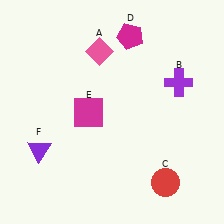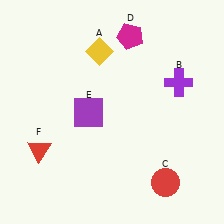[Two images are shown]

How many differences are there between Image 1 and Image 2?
There are 3 differences between the two images.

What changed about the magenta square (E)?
In Image 1, E is magenta. In Image 2, it changed to purple.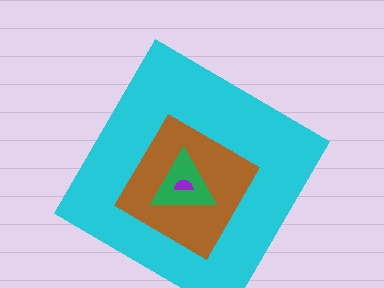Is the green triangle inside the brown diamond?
Yes.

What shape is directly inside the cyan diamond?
The brown diamond.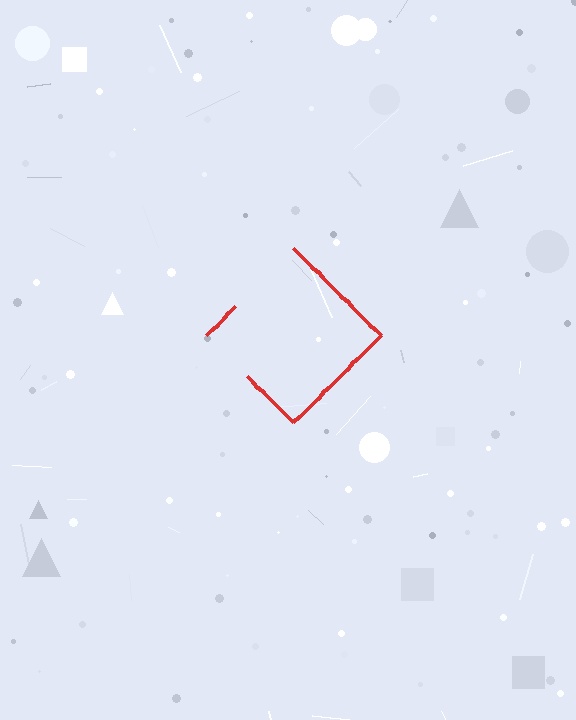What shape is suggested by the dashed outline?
The dashed outline suggests a diamond.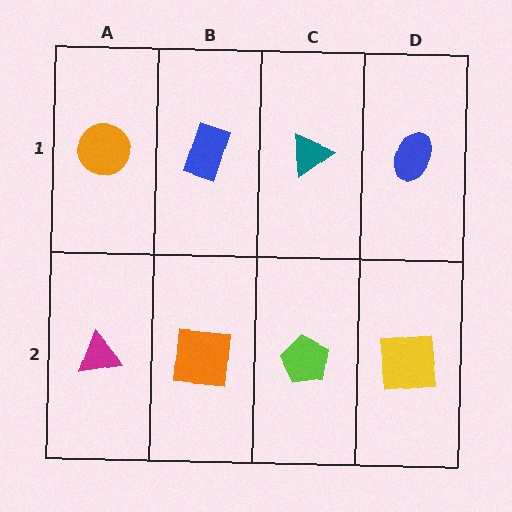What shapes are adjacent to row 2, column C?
A teal triangle (row 1, column C), an orange square (row 2, column B), a yellow square (row 2, column D).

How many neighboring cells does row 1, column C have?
3.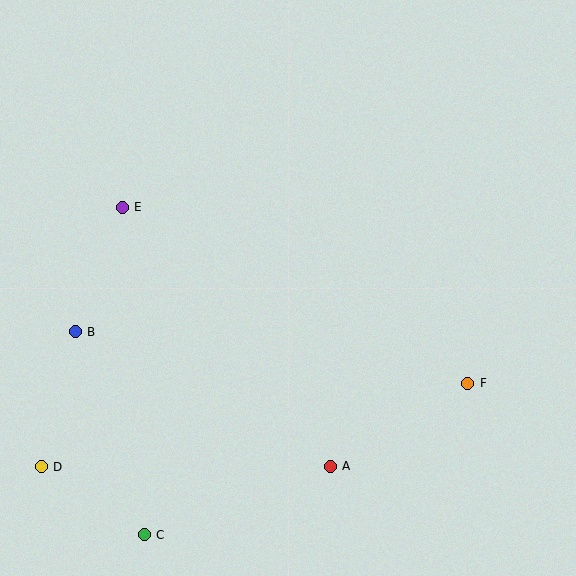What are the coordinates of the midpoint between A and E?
The midpoint between A and E is at (226, 337).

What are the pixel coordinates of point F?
Point F is at (468, 383).